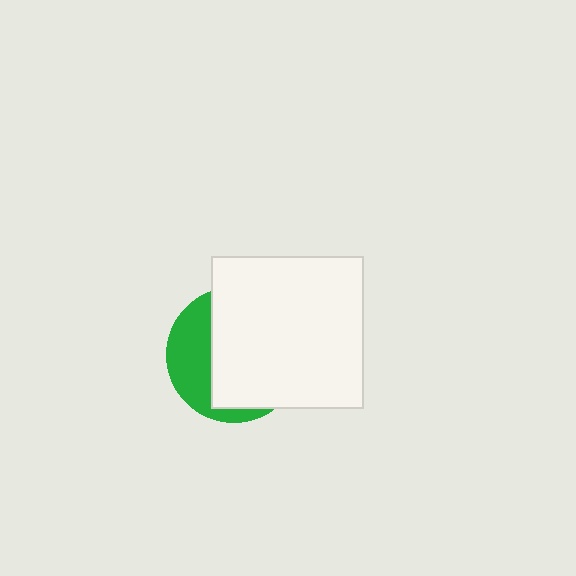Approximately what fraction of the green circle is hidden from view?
Roughly 66% of the green circle is hidden behind the white square.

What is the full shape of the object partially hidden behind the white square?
The partially hidden object is a green circle.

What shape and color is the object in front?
The object in front is a white square.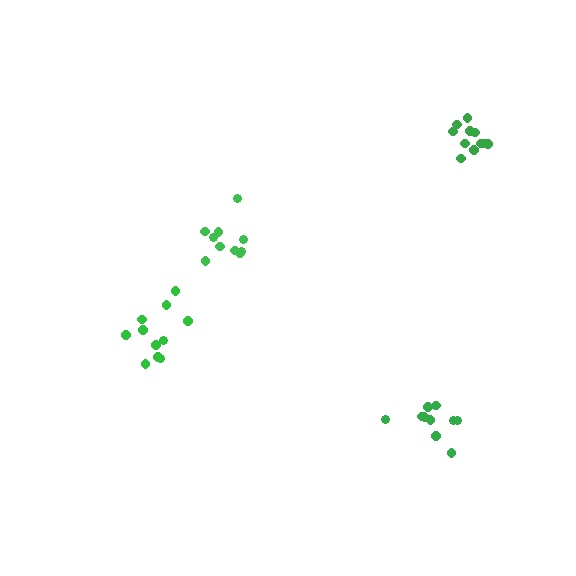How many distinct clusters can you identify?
There are 4 distinct clusters.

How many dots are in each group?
Group 1: 11 dots, Group 2: 10 dots, Group 3: 11 dots, Group 4: 10 dots (42 total).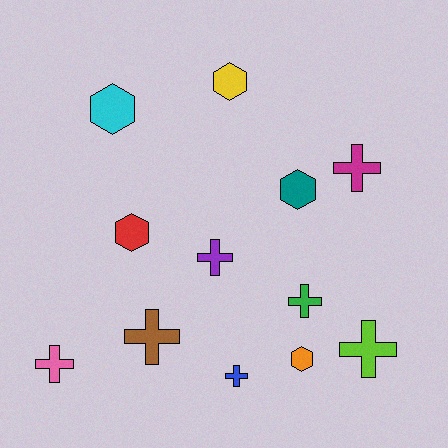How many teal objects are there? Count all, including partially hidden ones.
There is 1 teal object.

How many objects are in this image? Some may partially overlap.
There are 12 objects.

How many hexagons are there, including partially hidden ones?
There are 5 hexagons.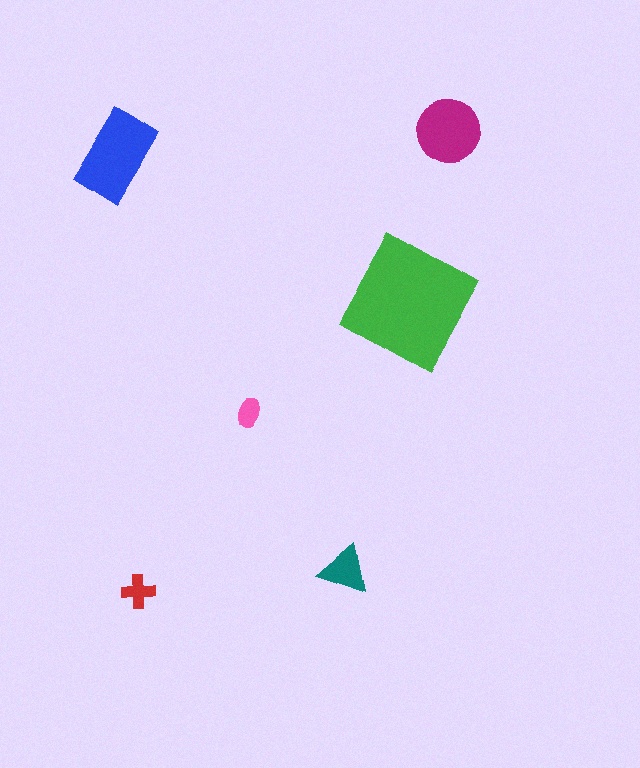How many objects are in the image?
There are 6 objects in the image.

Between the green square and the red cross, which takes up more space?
The green square.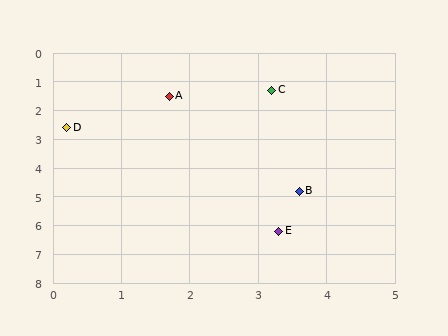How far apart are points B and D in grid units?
Points B and D are about 4.0 grid units apart.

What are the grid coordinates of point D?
Point D is at approximately (0.2, 2.6).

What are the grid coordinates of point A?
Point A is at approximately (1.7, 1.5).